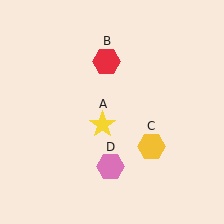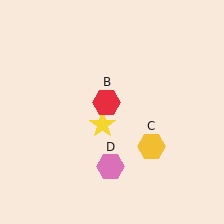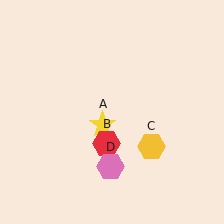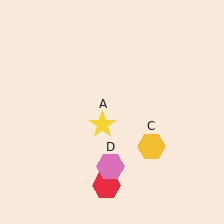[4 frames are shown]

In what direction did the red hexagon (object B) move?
The red hexagon (object B) moved down.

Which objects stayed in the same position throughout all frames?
Yellow star (object A) and yellow hexagon (object C) and pink hexagon (object D) remained stationary.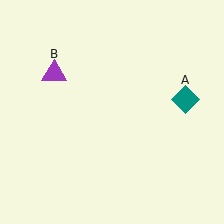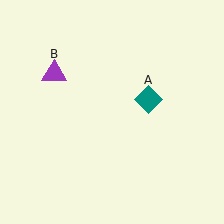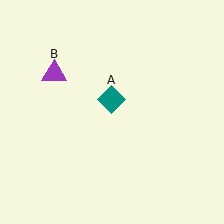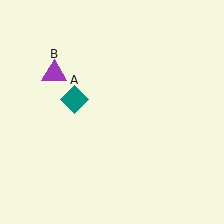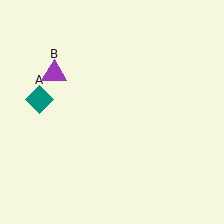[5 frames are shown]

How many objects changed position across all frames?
1 object changed position: teal diamond (object A).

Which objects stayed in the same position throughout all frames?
Purple triangle (object B) remained stationary.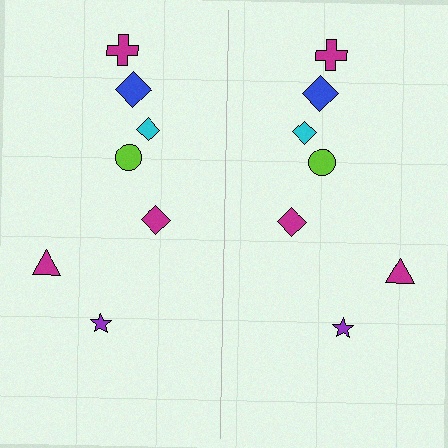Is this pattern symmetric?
Yes, this pattern has bilateral (reflection) symmetry.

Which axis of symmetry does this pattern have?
The pattern has a vertical axis of symmetry running through the center of the image.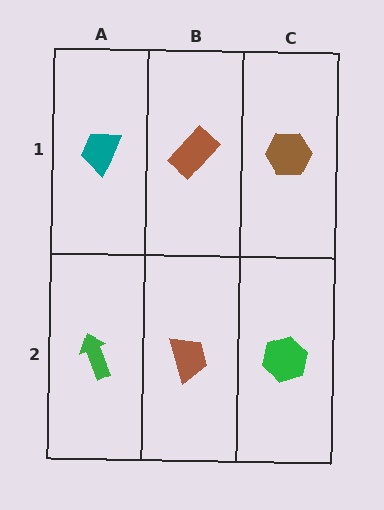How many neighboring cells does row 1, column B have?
3.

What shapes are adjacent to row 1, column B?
A brown trapezoid (row 2, column B), a teal trapezoid (row 1, column A), a brown hexagon (row 1, column C).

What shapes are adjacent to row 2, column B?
A brown rectangle (row 1, column B), a green arrow (row 2, column A), a green hexagon (row 2, column C).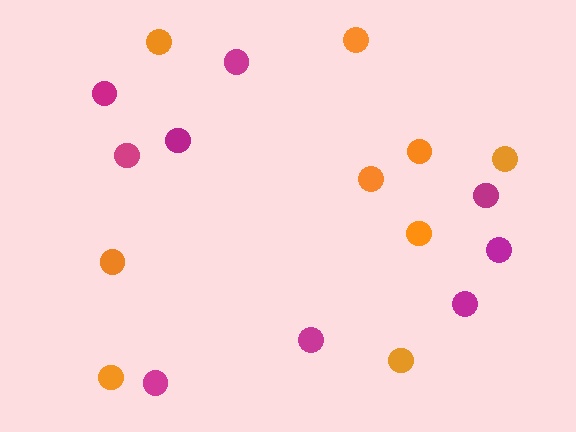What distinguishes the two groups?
There are 2 groups: one group of orange circles (9) and one group of magenta circles (9).